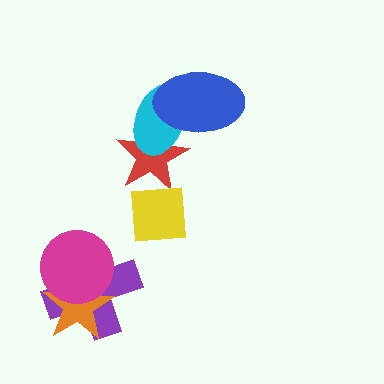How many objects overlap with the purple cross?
2 objects overlap with the purple cross.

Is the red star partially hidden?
Yes, it is partially covered by another shape.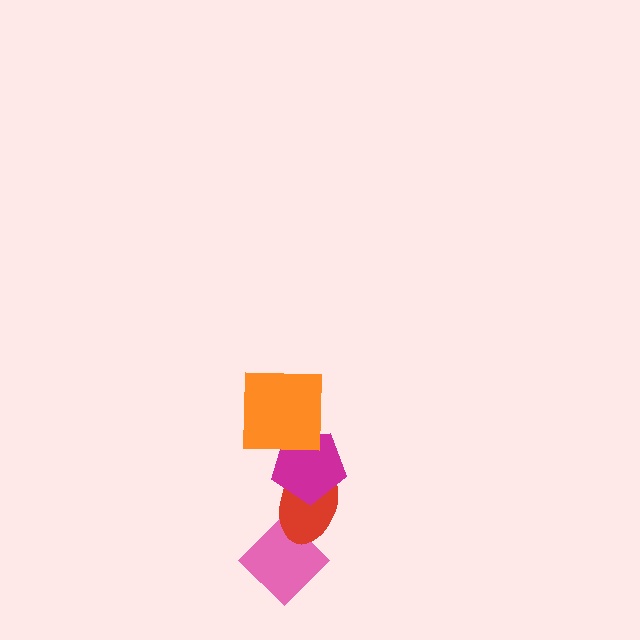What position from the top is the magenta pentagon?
The magenta pentagon is 2nd from the top.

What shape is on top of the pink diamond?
The red ellipse is on top of the pink diamond.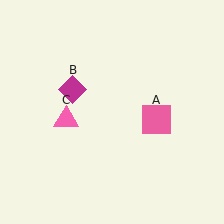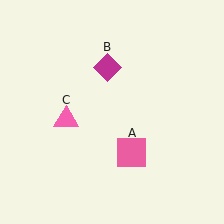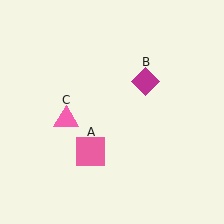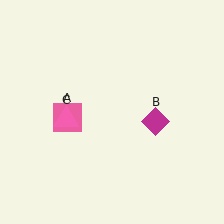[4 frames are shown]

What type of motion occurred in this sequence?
The pink square (object A), magenta diamond (object B) rotated clockwise around the center of the scene.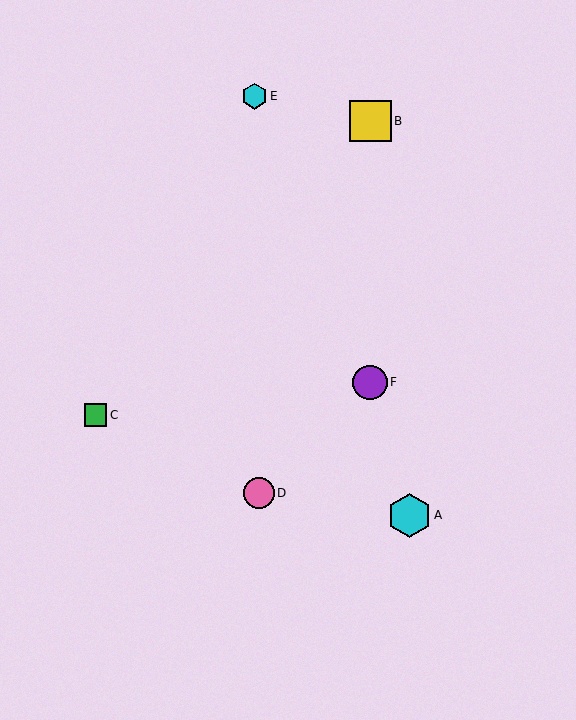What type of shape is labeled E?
Shape E is a cyan hexagon.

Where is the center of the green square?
The center of the green square is at (96, 415).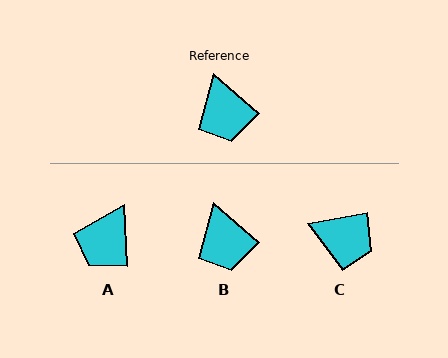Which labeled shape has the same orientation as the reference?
B.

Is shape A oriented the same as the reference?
No, it is off by about 46 degrees.